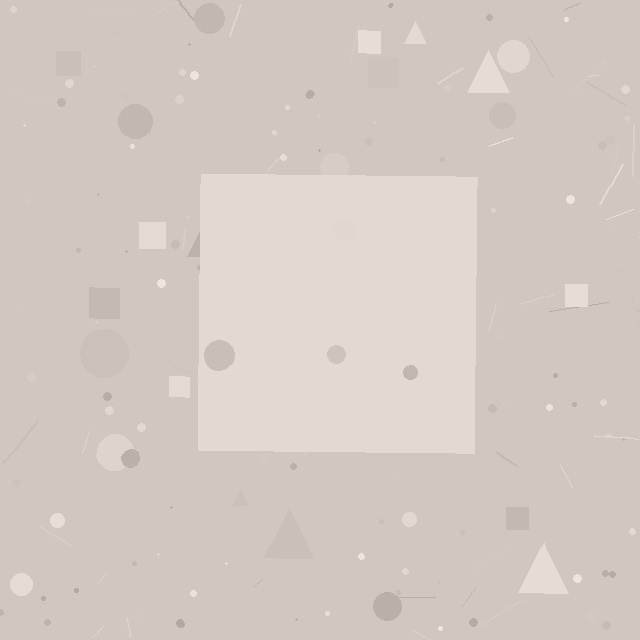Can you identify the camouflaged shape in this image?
The camouflaged shape is a square.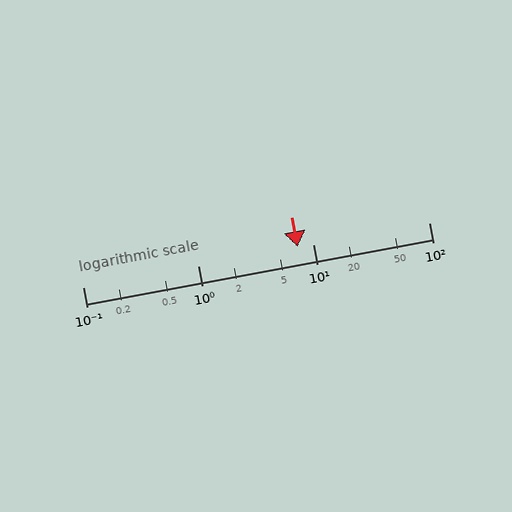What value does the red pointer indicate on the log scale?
The pointer indicates approximately 7.3.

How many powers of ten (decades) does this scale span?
The scale spans 3 decades, from 0.1 to 100.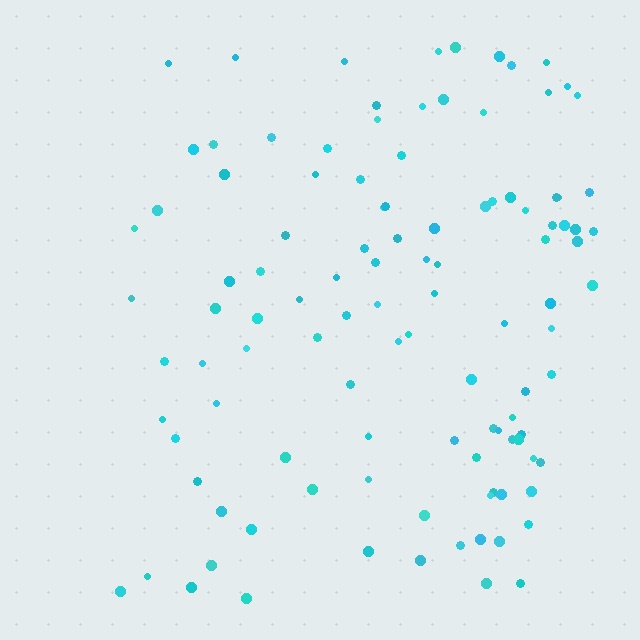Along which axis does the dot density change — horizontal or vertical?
Horizontal.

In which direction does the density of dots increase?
From left to right, with the right side densest.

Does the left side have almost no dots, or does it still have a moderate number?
Still a moderate number, just noticeably fewer than the right.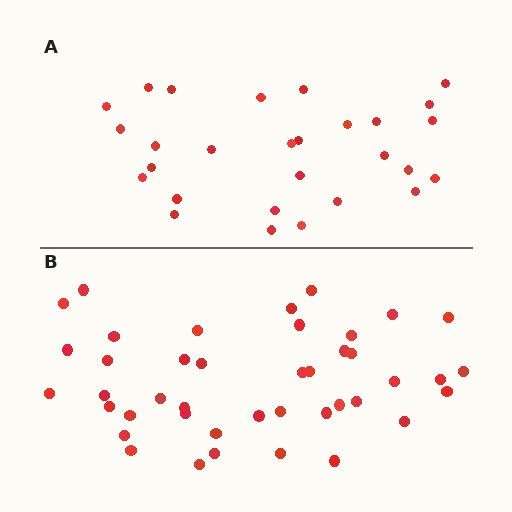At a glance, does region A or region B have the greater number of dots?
Region B (the bottom region) has more dots.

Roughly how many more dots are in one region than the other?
Region B has approximately 15 more dots than region A.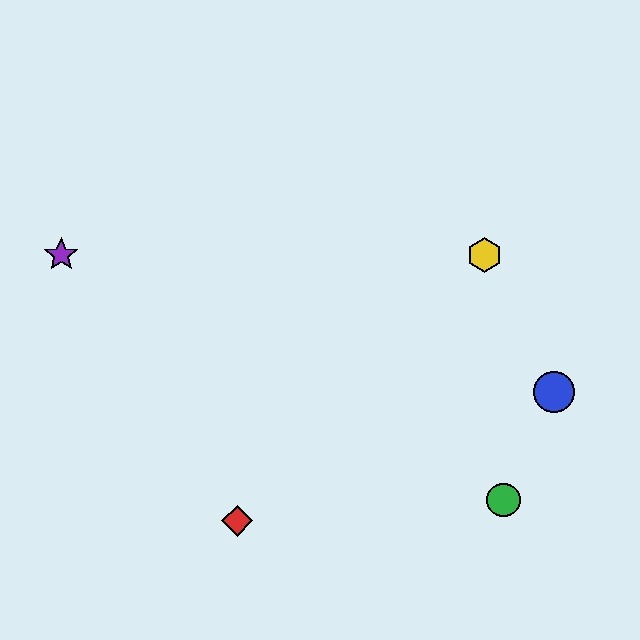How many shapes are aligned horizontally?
2 shapes (the yellow hexagon, the purple star) are aligned horizontally.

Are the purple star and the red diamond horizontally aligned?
No, the purple star is at y≈255 and the red diamond is at y≈521.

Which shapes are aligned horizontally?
The yellow hexagon, the purple star are aligned horizontally.